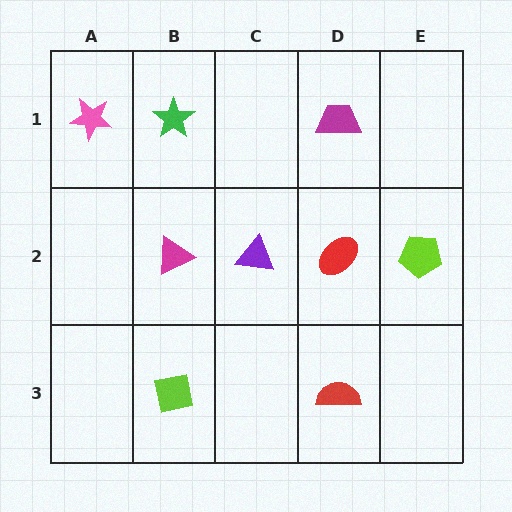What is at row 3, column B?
A lime square.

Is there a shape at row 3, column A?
No, that cell is empty.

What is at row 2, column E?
A lime pentagon.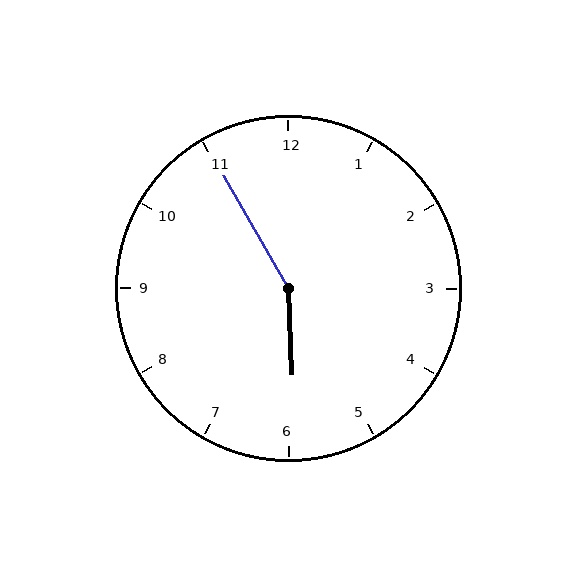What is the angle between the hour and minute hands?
Approximately 152 degrees.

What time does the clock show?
5:55.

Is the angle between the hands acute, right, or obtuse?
It is obtuse.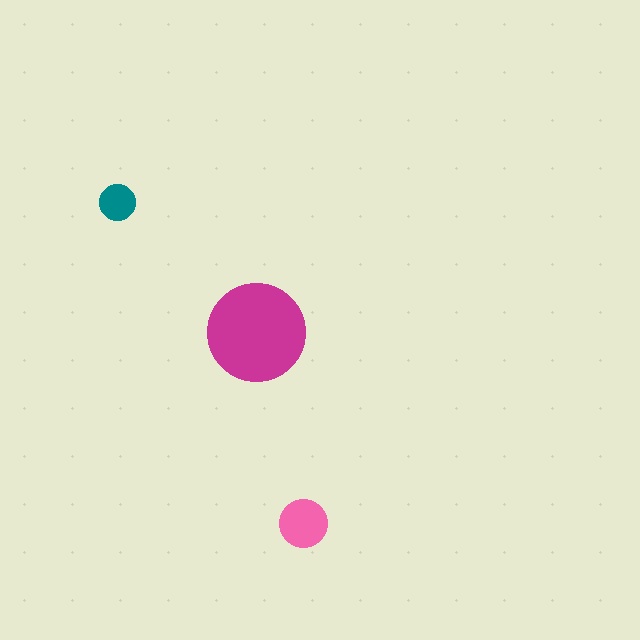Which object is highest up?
The teal circle is topmost.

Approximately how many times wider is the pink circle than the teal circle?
About 1.5 times wider.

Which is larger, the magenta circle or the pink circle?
The magenta one.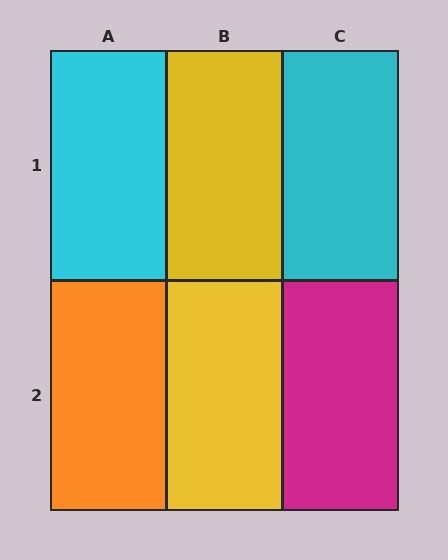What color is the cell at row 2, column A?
Orange.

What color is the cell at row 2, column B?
Yellow.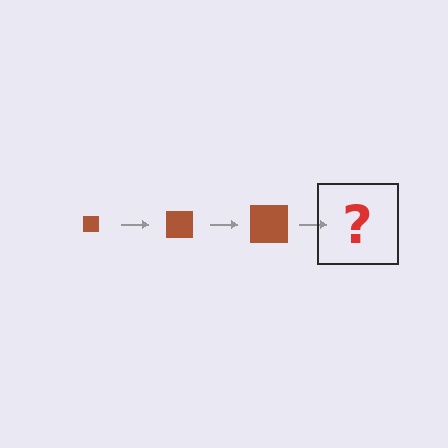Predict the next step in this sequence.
The next step is a brown square, larger than the previous one.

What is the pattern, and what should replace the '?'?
The pattern is that the square gets progressively larger each step. The '?' should be a brown square, larger than the previous one.